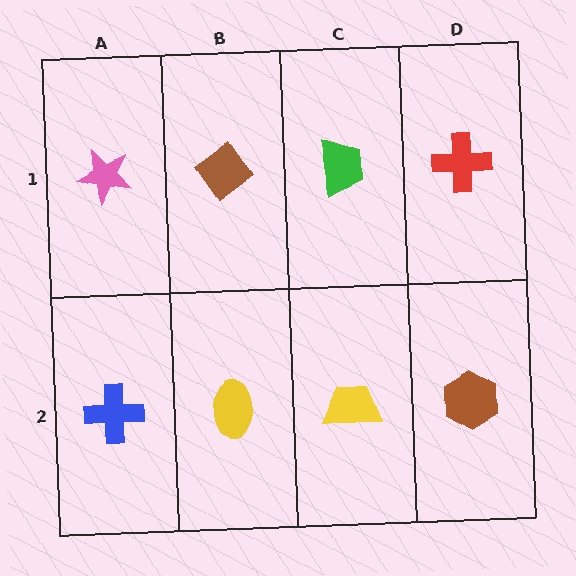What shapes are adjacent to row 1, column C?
A yellow trapezoid (row 2, column C), a brown diamond (row 1, column B), a red cross (row 1, column D).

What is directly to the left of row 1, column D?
A green trapezoid.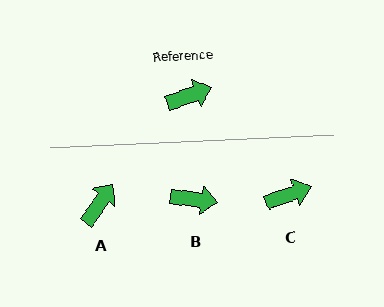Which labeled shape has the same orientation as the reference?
C.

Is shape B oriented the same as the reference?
No, it is off by about 27 degrees.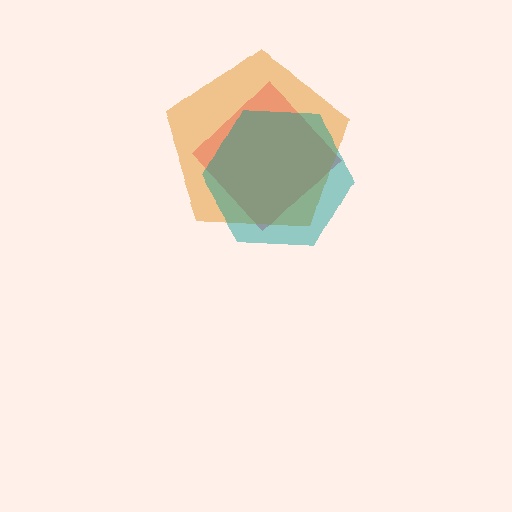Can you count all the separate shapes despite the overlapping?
Yes, there are 3 separate shapes.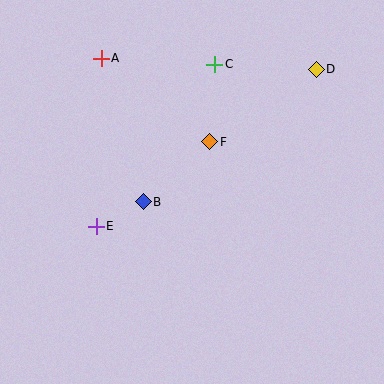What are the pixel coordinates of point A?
Point A is at (101, 58).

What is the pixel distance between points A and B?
The distance between A and B is 149 pixels.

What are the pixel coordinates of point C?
Point C is at (215, 64).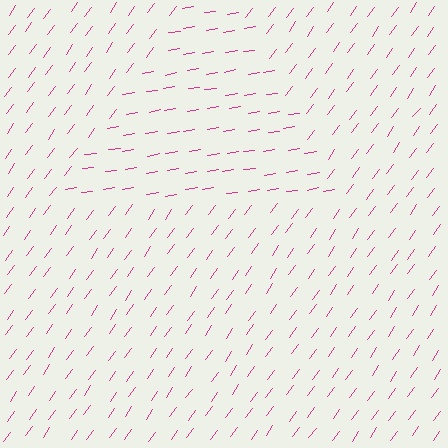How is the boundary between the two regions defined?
The boundary is defined purely by a change in line orientation (approximately 45 degrees difference). All lines are the same color and thickness.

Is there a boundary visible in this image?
Yes, there is a texture boundary formed by a change in line orientation.